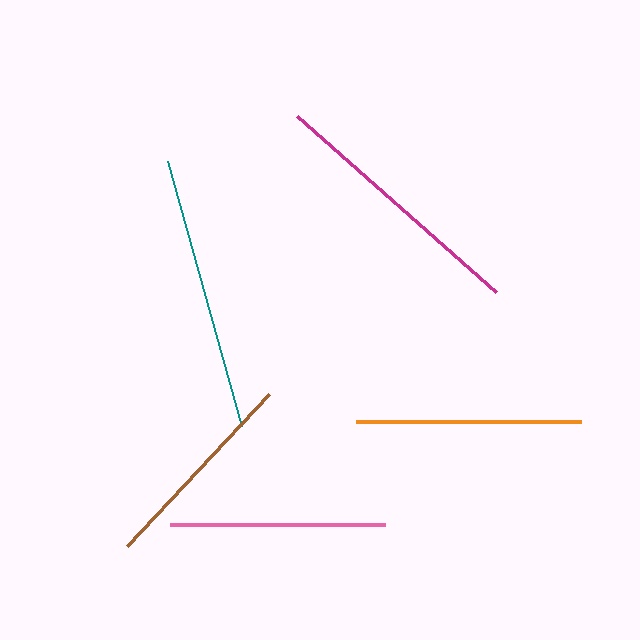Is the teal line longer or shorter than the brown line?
The teal line is longer than the brown line.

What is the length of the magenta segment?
The magenta segment is approximately 265 pixels long.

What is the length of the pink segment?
The pink segment is approximately 216 pixels long.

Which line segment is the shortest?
The brown line is the shortest at approximately 208 pixels.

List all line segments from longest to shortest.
From longest to shortest: teal, magenta, orange, pink, brown.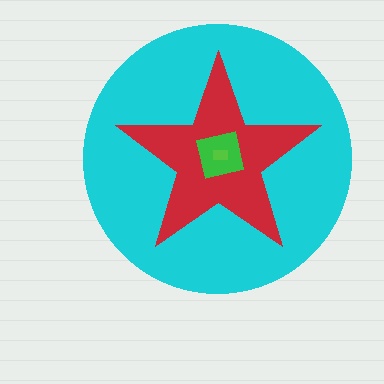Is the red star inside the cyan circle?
Yes.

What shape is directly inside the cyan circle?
The red star.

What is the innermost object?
The lime rectangle.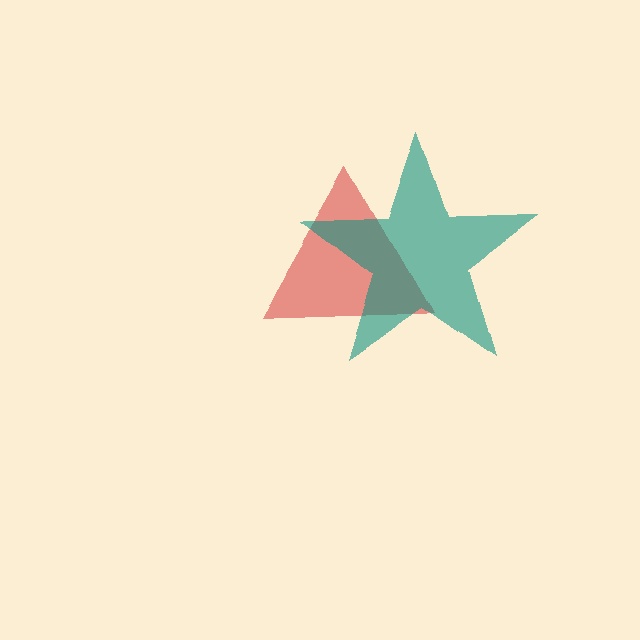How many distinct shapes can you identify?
There are 2 distinct shapes: a red triangle, a teal star.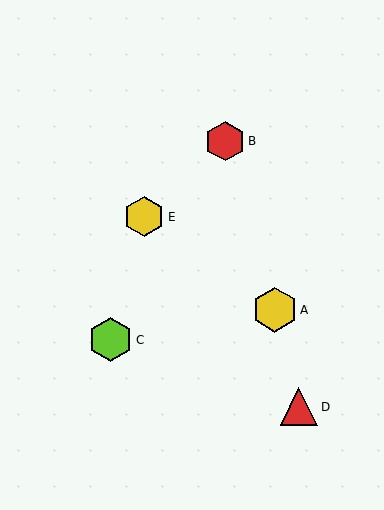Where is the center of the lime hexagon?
The center of the lime hexagon is at (110, 340).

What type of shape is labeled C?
Shape C is a lime hexagon.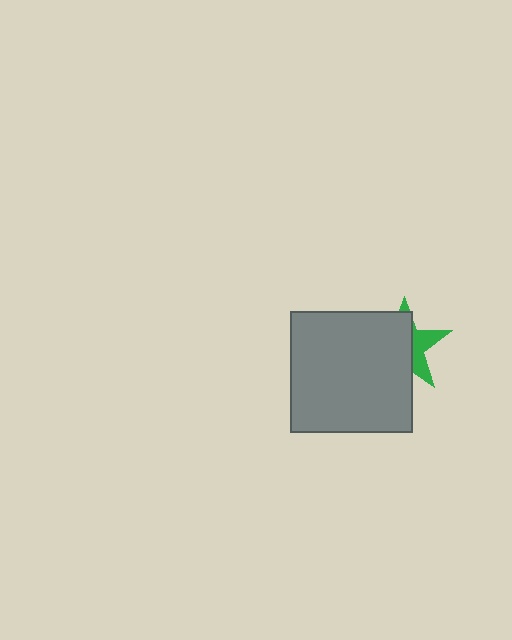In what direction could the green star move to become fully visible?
The green star could move right. That would shift it out from behind the gray square entirely.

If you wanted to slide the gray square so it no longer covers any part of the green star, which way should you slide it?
Slide it left — that is the most direct way to separate the two shapes.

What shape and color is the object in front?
The object in front is a gray square.